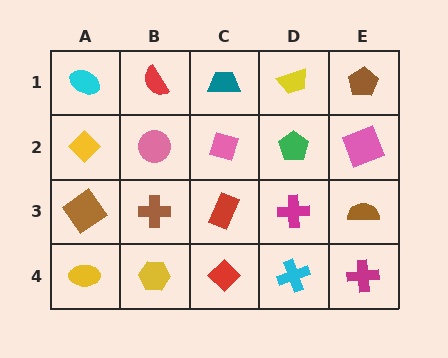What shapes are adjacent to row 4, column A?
A brown diamond (row 3, column A), a yellow hexagon (row 4, column B).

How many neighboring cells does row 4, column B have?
3.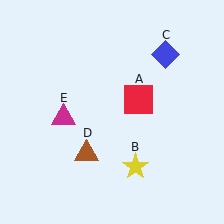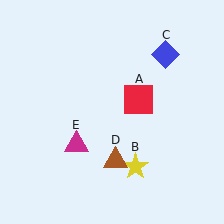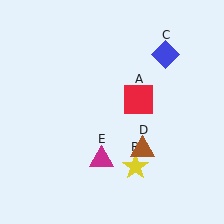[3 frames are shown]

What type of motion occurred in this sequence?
The brown triangle (object D), magenta triangle (object E) rotated counterclockwise around the center of the scene.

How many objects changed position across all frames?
2 objects changed position: brown triangle (object D), magenta triangle (object E).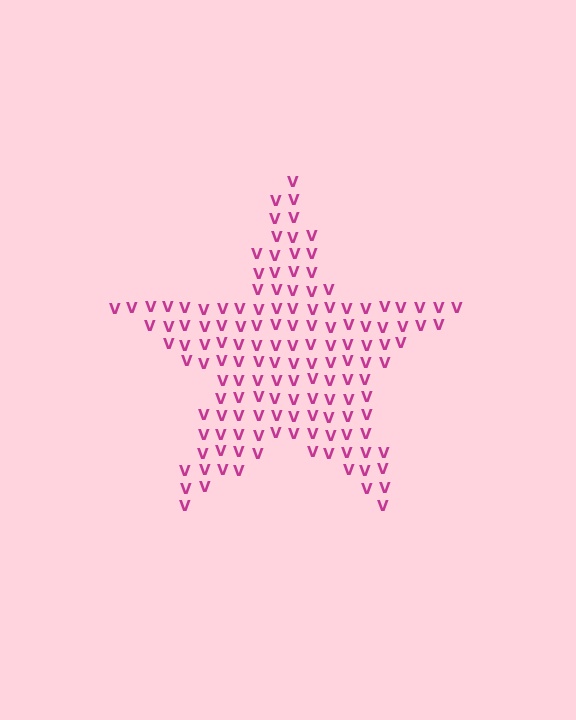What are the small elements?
The small elements are letter V's.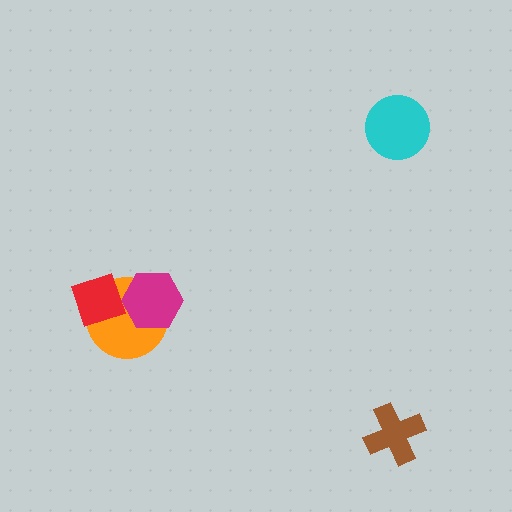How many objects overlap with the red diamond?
2 objects overlap with the red diamond.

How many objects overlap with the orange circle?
2 objects overlap with the orange circle.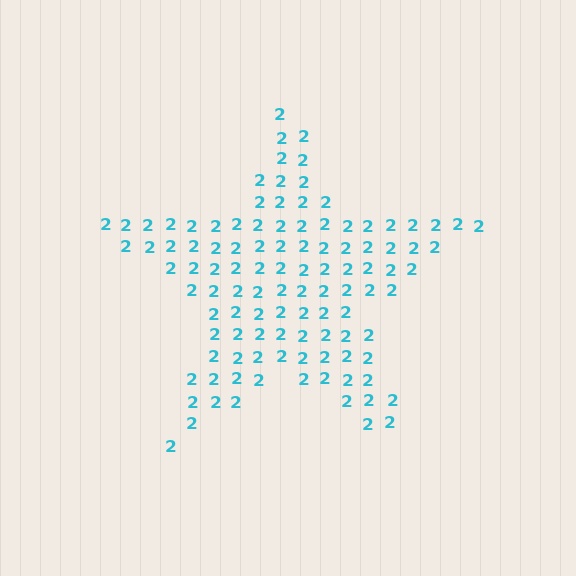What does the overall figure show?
The overall figure shows a star.